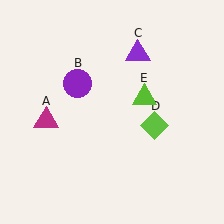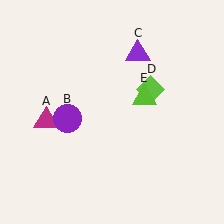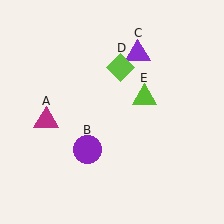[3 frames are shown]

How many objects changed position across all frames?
2 objects changed position: purple circle (object B), lime diamond (object D).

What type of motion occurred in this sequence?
The purple circle (object B), lime diamond (object D) rotated counterclockwise around the center of the scene.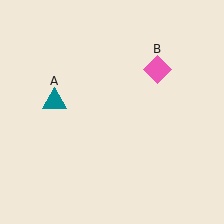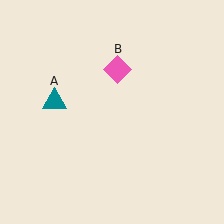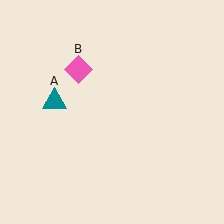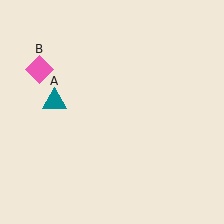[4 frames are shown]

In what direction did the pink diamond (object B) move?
The pink diamond (object B) moved left.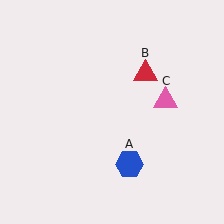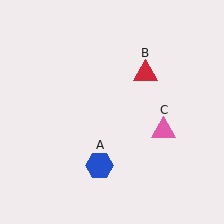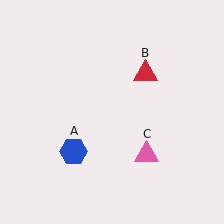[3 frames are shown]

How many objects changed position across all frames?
2 objects changed position: blue hexagon (object A), pink triangle (object C).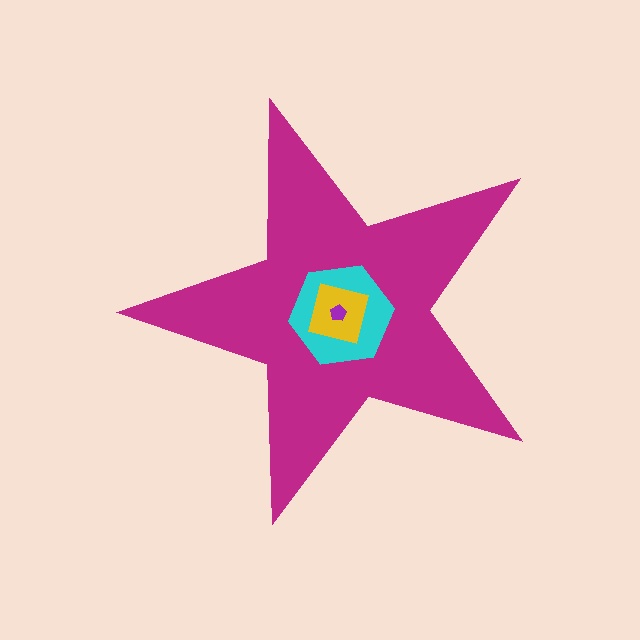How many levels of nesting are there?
4.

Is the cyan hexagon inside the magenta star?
Yes.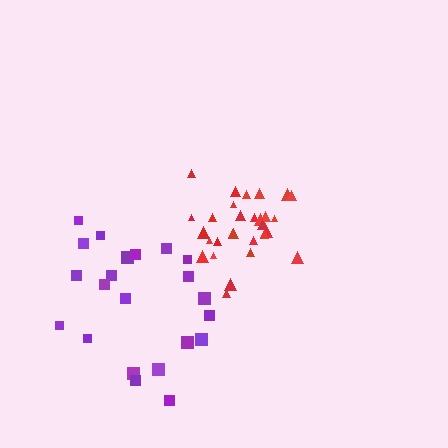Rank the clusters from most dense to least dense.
red, purple.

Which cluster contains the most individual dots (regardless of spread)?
Red (29).